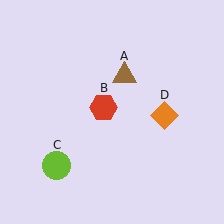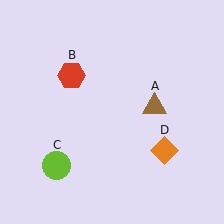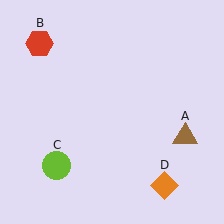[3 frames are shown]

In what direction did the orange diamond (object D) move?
The orange diamond (object D) moved down.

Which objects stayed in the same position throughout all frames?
Lime circle (object C) remained stationary.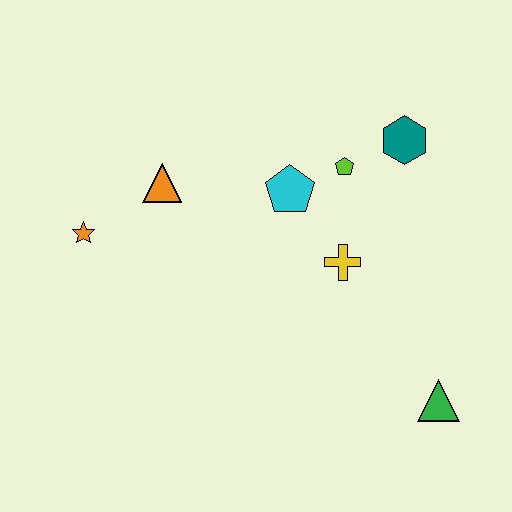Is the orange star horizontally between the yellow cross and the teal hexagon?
No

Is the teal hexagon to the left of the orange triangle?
No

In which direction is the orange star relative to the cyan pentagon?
The orange star is to the left of the cyan pentagon.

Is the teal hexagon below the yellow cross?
No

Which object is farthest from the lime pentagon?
The orange star is farthest from the lime pentagon.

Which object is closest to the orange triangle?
The orange star is closest to the orange triangle.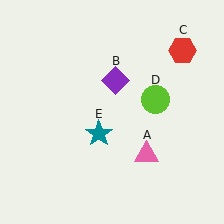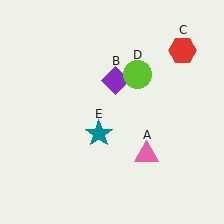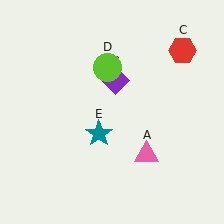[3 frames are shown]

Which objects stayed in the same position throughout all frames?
Pink triangle (object A) and purple diamond (object B) and red hexagon (object C) and teal star (object E) remained stationary.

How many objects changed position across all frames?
1 object changed position: lime circle (object D).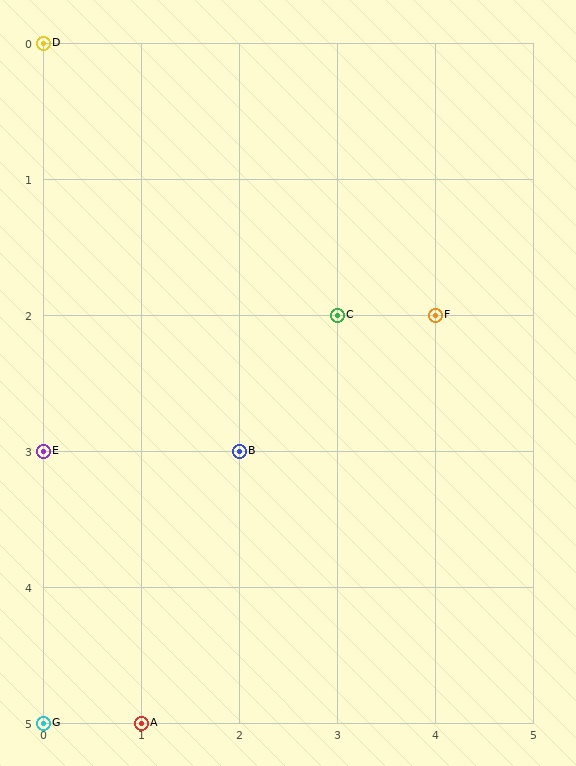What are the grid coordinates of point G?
Point G is at grid coordinates (0, 5).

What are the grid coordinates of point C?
Point C is at grid coordinates (3, 2).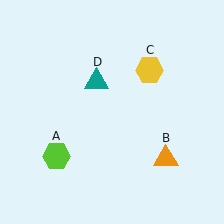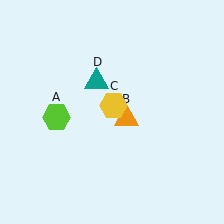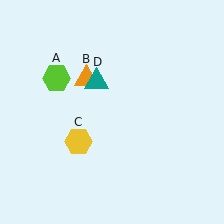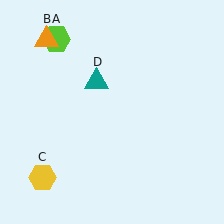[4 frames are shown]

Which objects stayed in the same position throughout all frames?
Teal triangle (object D) remained stationary.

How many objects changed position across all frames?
3 objects changed position: lime hexagon (object A), orange triangle (object B), yellow hexagon (object C).